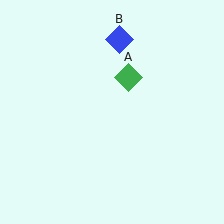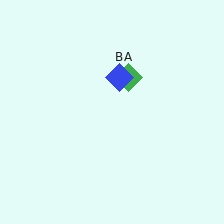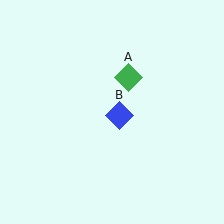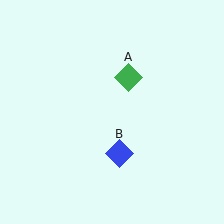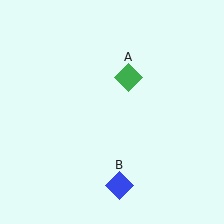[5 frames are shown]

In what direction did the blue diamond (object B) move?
The blue diamond (object B) moved down.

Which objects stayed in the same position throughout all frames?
Green diamond (object A) remained stationary.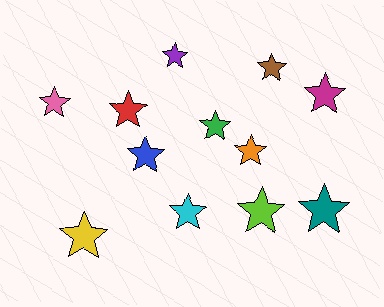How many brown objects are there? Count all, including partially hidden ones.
There is 1 brown object.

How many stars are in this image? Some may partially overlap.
There are 12 stars.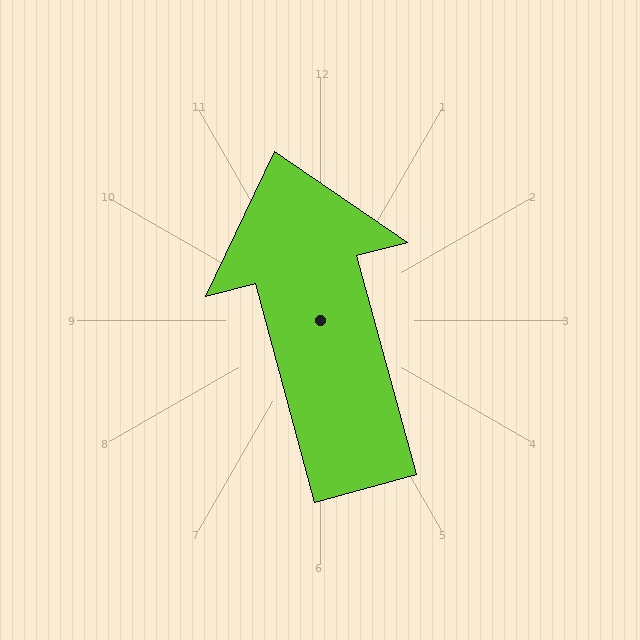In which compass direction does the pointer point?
North.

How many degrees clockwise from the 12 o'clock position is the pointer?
Approximately 345 degrees.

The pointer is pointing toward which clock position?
Roughly 11 o'clock.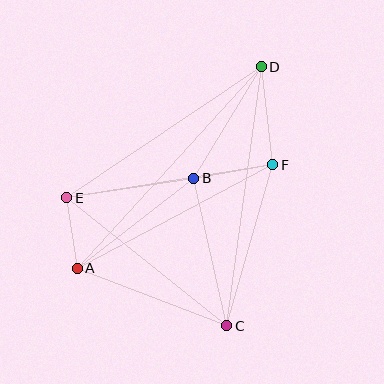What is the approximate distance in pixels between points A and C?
The distance between A and C is approximately 160 pixels.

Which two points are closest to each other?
Points A and E are closest to each other.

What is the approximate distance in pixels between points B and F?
The distance between B and F is approximately 80 pixels.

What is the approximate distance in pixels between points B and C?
The distance between B and C is approximately 151 pixels.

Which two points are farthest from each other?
Points A and D are farthest from each other.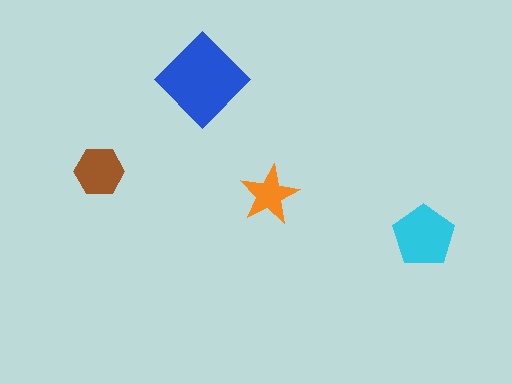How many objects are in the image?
There are 4 objects in the image.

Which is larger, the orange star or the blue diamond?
The blue diamond.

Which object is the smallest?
The orange star.